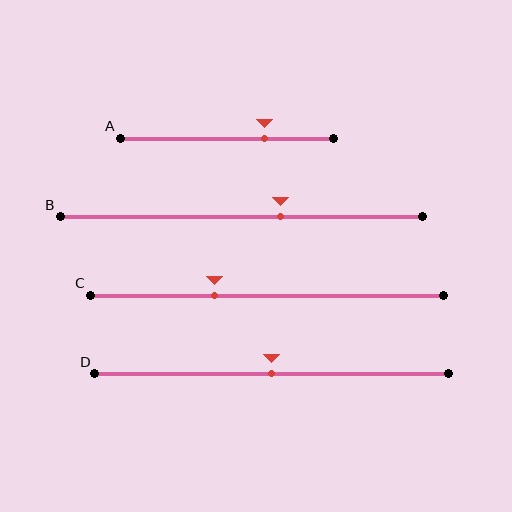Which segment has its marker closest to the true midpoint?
Segment D has its marker closest to the true midpoint.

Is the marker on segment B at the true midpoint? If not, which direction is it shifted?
No, the marker on segment B is shifted to the right by about 11% of the segment length.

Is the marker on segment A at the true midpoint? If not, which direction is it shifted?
No, the marker on segment A is shifted to the right by about 18% of the segment length.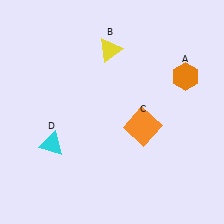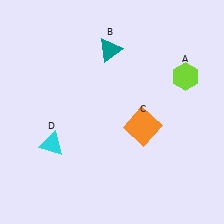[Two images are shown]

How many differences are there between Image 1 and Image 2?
There are 2 differences between the two images.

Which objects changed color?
A changed from orange to lime. B changed from yellow to teal.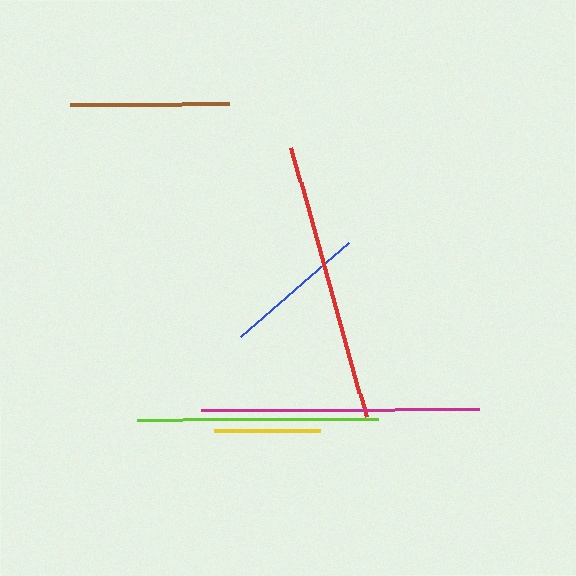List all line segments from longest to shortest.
From longest to shortest: red, magenta, lime, brown, blue, yellow.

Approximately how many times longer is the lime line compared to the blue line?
The lime line is approximately 1.7 times the length of the blue line.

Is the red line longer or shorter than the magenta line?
The red line is longer than the magenta line.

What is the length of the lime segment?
The lime segment is approximately 241 pixels long.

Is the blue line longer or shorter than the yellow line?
The blue line is longer than the yellow line.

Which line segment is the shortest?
The yellow line is the shortest at approximately 106 pixels.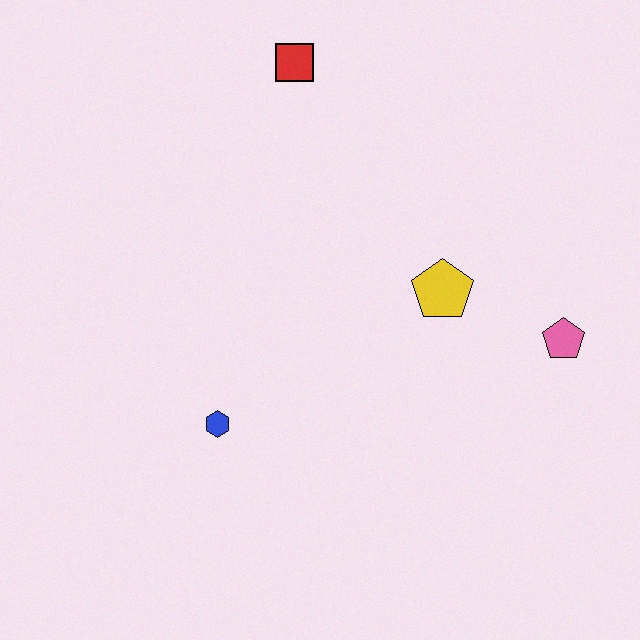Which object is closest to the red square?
The yellow pentagon is closest to the red square.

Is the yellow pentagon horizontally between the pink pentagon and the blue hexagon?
Yes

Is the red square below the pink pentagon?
No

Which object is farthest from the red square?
The pink pentagon is farthest from the red square.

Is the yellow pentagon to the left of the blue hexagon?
No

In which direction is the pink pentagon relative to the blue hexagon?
The pink pentagon is to the right of the blue hexagon.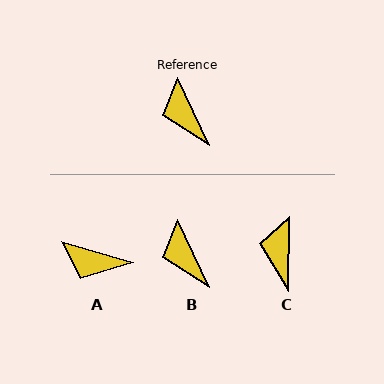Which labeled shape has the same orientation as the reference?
B.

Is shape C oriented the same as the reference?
No, it is off by about 26 degrees.